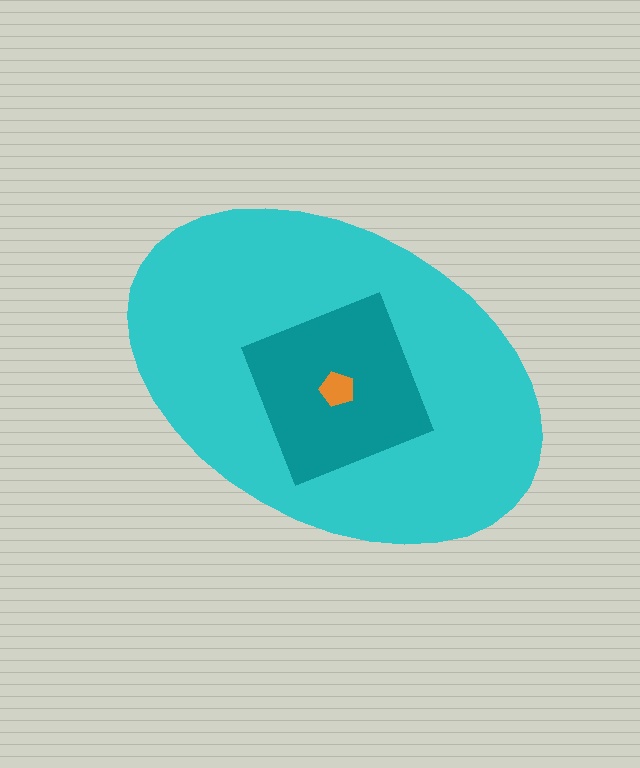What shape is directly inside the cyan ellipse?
The teal square.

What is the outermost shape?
The cyan ellipse.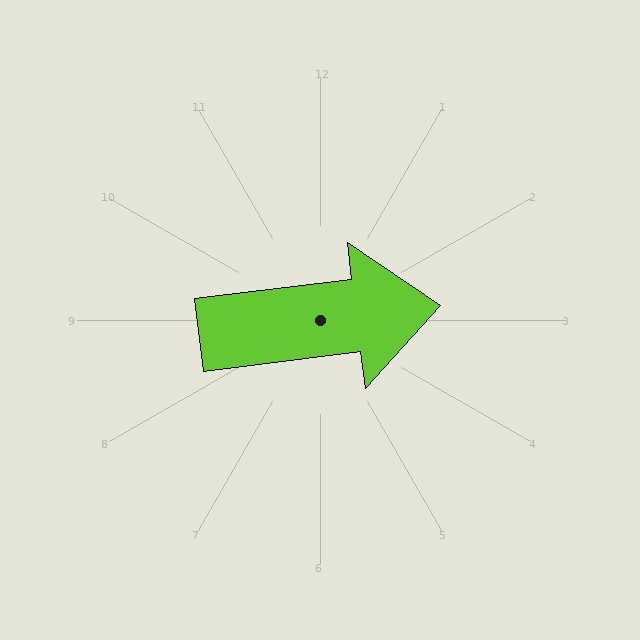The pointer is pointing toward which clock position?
Roughly 3 o'clock.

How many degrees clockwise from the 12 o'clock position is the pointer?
Approximately 83 degrees.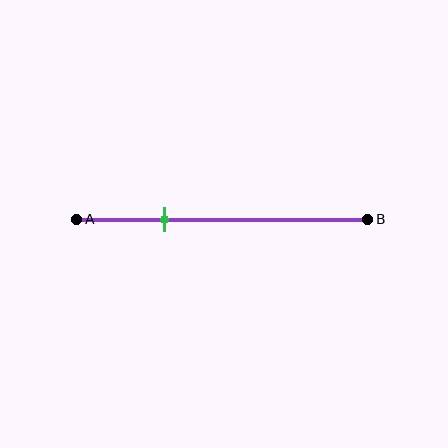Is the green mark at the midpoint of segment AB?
No, the mark is at about 30% from A, not at the 50% midpoint.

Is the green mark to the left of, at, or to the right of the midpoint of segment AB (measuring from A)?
The green mark is to the left of the midpoint of segment AB.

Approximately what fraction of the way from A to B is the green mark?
The green mark is approximately 30% of the way from A to B.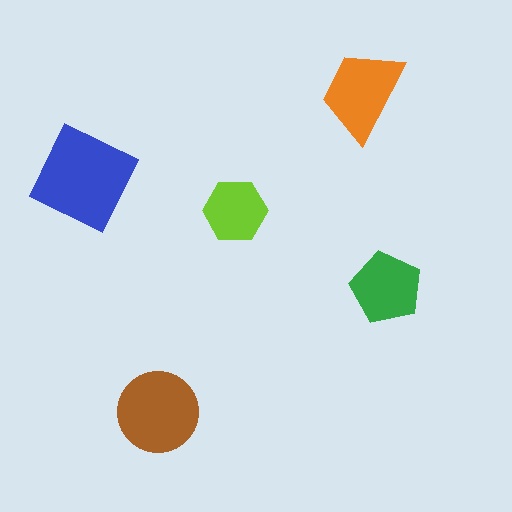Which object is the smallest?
The lime hexagon.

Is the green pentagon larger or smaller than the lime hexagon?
Larger.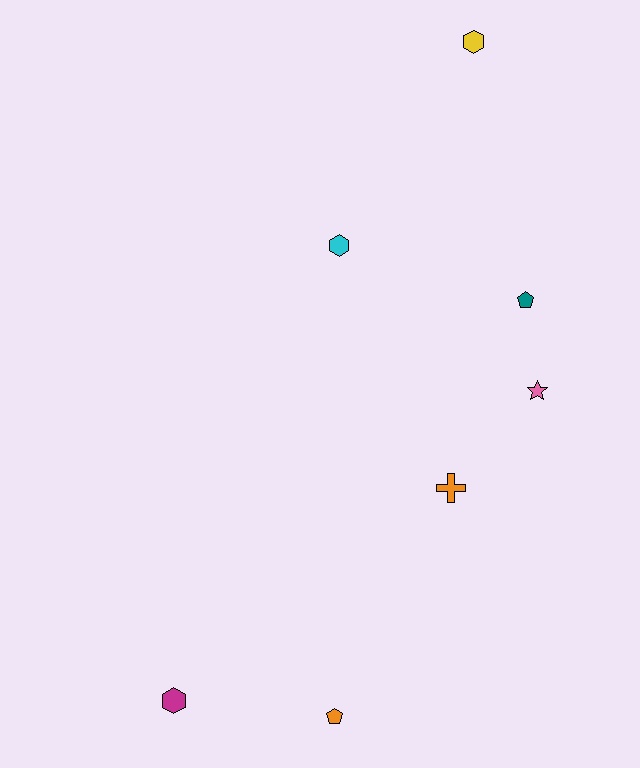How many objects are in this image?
There are 7 objects.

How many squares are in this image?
There are no squares.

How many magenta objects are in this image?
There is 1 magenta object.